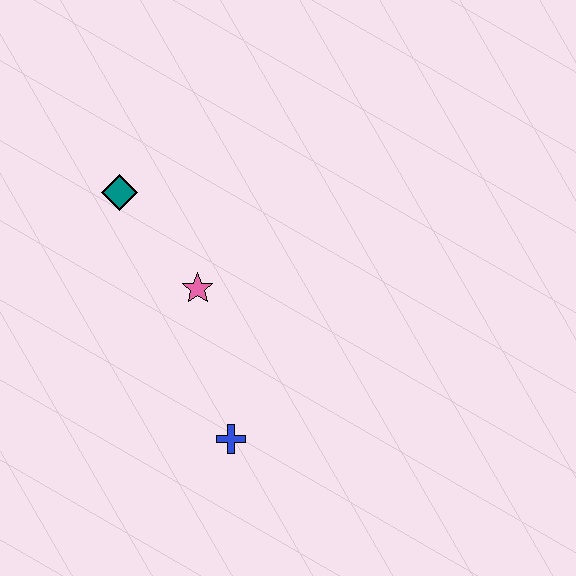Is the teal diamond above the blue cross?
Yes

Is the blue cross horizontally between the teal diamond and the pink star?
No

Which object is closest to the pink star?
The teal diamond is closest to the pink star.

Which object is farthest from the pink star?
The blue cross is farthest from the pink star.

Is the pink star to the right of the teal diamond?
Yes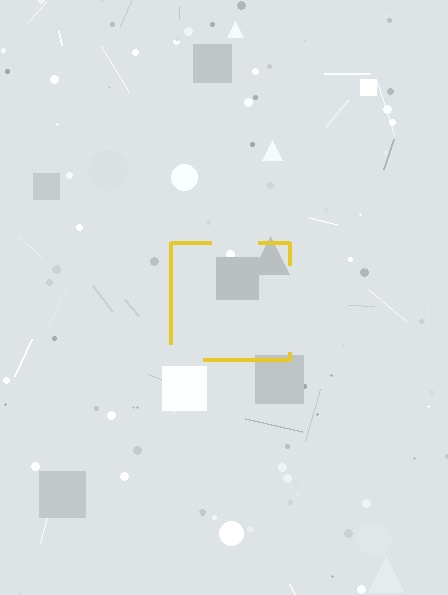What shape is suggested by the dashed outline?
The dashed outline suggests a square.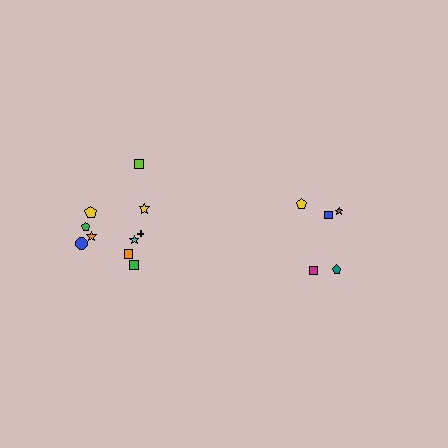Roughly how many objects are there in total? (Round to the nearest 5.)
Roughly 15 objects in total.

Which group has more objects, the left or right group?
The left group.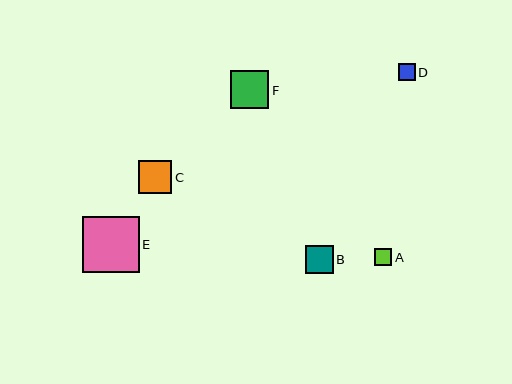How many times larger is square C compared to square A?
Square C is approximately 1.9 times the size of square A.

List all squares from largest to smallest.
From largest to smallest: E, F, C, B, A, D.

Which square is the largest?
Square E is the largest with a size of approximately 56 pixels.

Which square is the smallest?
Square D is the smallest with a size of approximately 17 pixels.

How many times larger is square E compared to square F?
Square E is approximately 1.5 times the size of square F.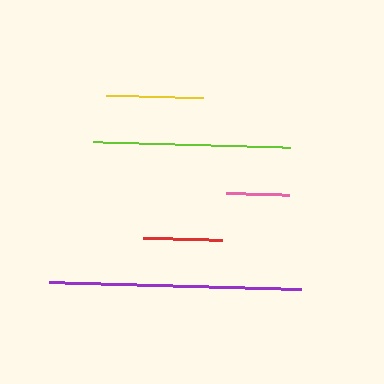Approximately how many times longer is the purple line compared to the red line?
The purple line is approximately 3.2 times the length of the red line.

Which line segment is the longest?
The purple line is the longest at approximately 253 pixels.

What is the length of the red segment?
The red segment is approximately 78 pixels long.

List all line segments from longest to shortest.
From longest to shortest: purple, lime, yellow, red, pink.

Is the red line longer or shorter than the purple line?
The purple line is longer than the red line.